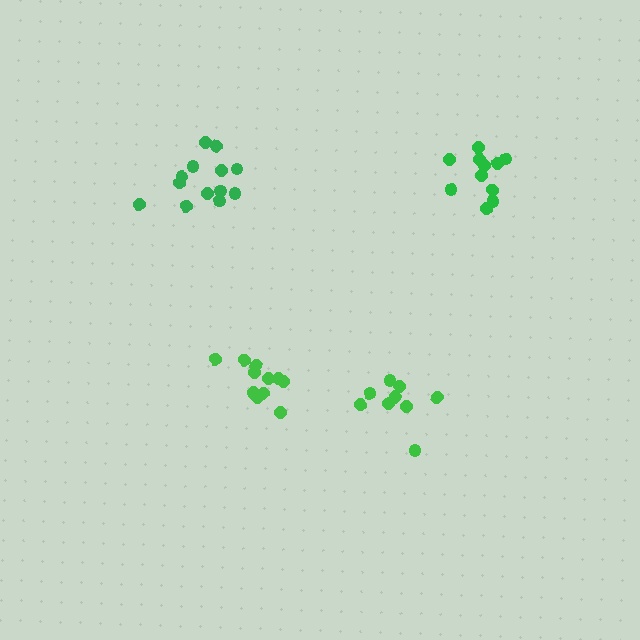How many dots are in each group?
Group 1: 13 dots, Group 2: 11 dots, Group 3: 9 dots, Group 4: 11 dots (44 total).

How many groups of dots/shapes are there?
There are 4 groups.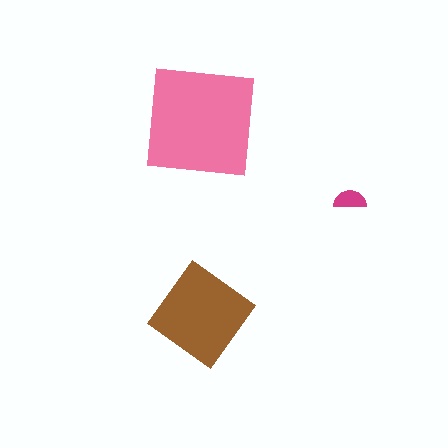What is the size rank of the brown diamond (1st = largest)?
2nd.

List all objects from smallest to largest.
The magenta semicircle, the brown diamond, the pink square.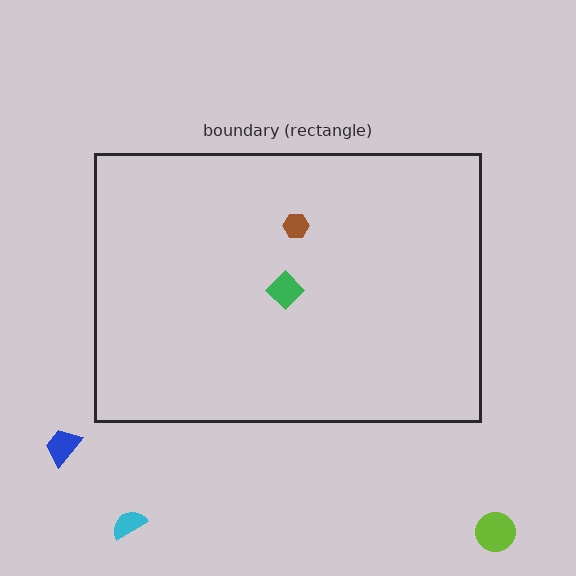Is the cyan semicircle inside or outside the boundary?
Outside.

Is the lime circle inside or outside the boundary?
Outside.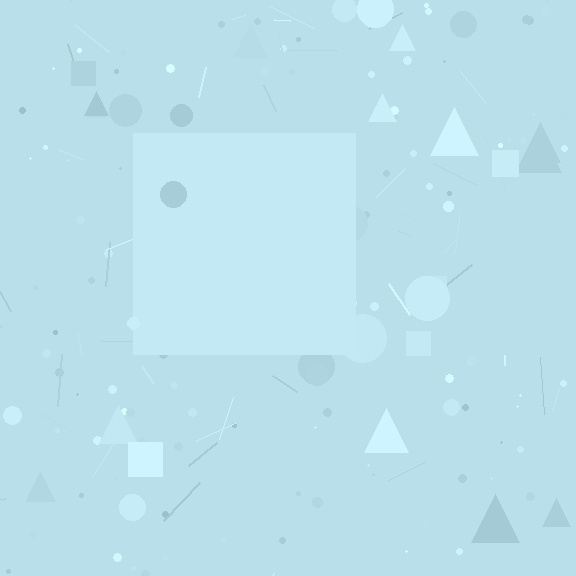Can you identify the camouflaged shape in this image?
The camouflaged shape is a square.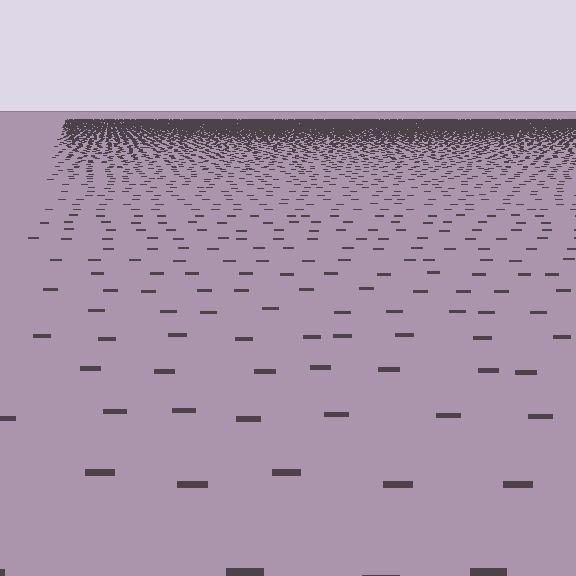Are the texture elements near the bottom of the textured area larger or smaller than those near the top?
Larger. Near the bottom, elements are closer to the viewer and appear at a bigger on-screen size.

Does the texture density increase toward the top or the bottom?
Density increases toward the top.